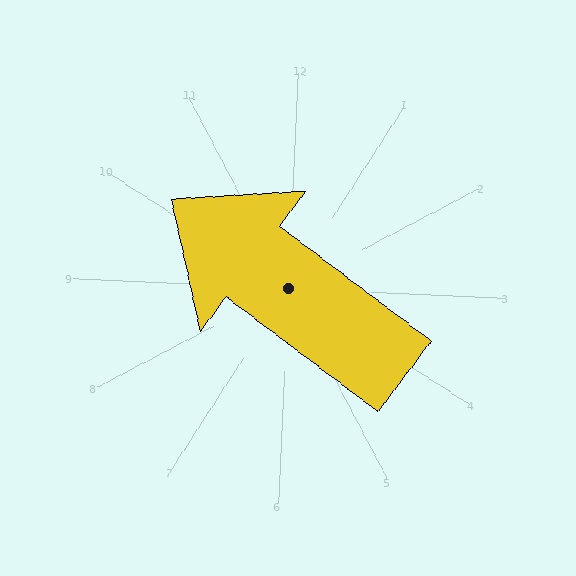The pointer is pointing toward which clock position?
Roughly 10 o'clock.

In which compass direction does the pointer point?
Northwest.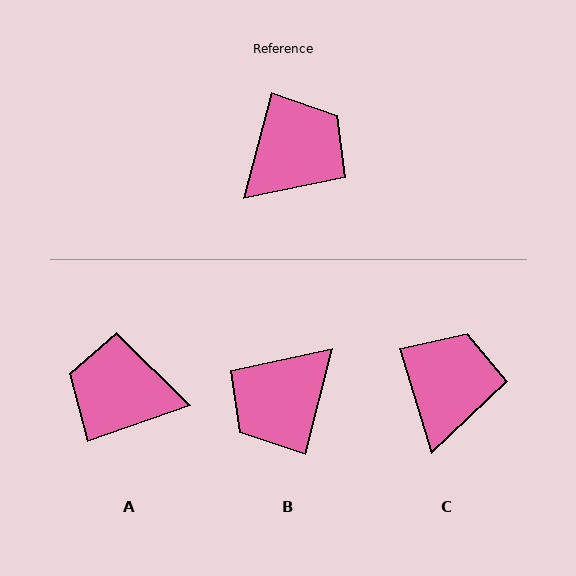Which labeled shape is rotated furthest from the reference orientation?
B, about 179 degrees away.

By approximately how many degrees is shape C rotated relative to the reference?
Approximately 32 degrees counter-clockwise.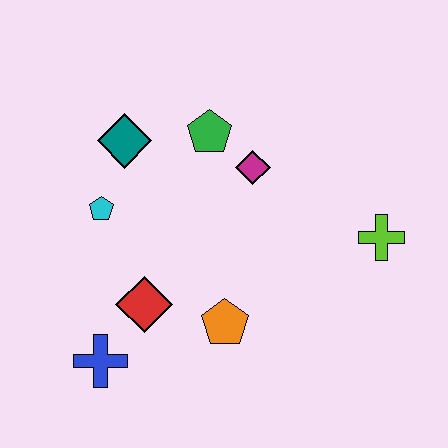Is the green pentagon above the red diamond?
Yes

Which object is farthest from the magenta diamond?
The blue cross is farthest from the magenta diamond.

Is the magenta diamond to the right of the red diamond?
Yes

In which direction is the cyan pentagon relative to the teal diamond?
The cyan pentagon is below the teal diamond.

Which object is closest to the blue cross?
The red diamond is closest to the blue cross.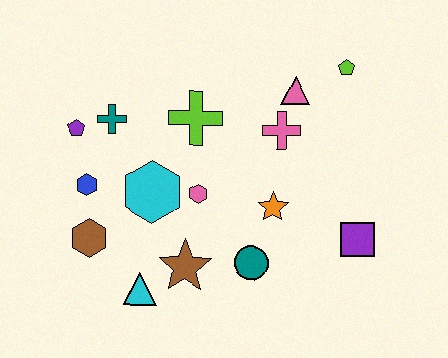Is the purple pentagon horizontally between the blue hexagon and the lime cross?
No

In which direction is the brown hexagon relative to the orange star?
The brown hexagon is to the left of the orange star.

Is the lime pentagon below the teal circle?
No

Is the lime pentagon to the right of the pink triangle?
Yes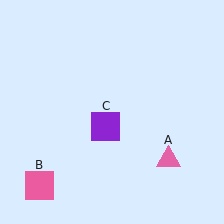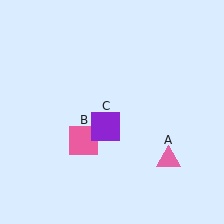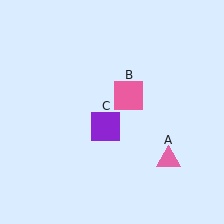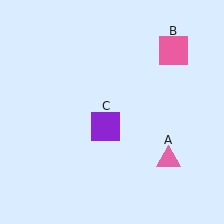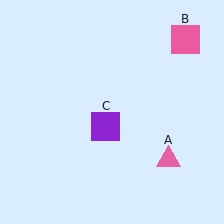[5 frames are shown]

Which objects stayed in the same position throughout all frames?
Pink triangle (object A) and purple square (object C) remained stationary.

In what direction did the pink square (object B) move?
The pink square (object B) moved up and to the right.